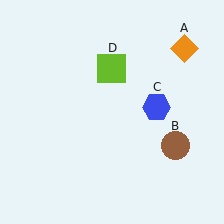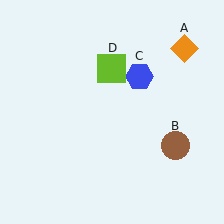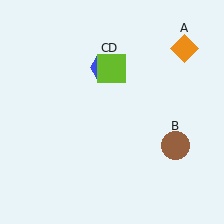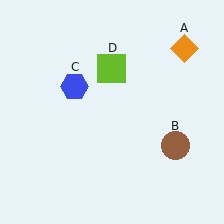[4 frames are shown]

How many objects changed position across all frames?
1 object changed position: blue hexagon (object C).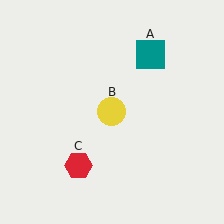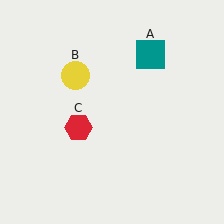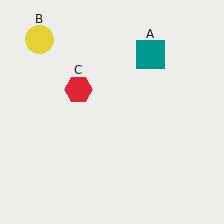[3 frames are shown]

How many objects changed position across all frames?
2 objects changed position: yellow circle (object B), red hexagon (object C).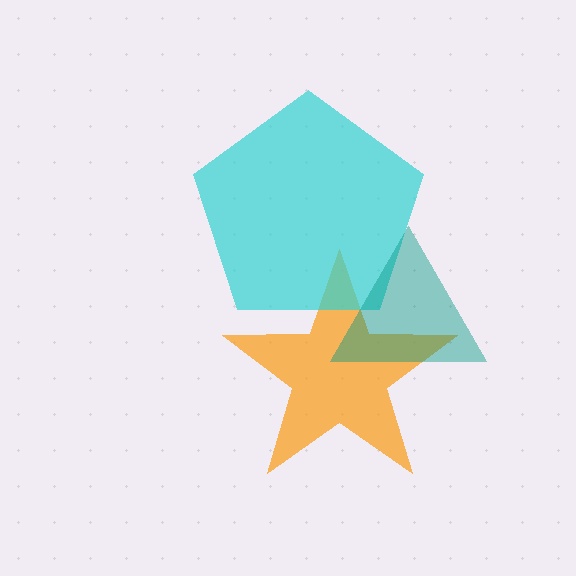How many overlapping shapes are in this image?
There are 3 overlapping shapes in the image.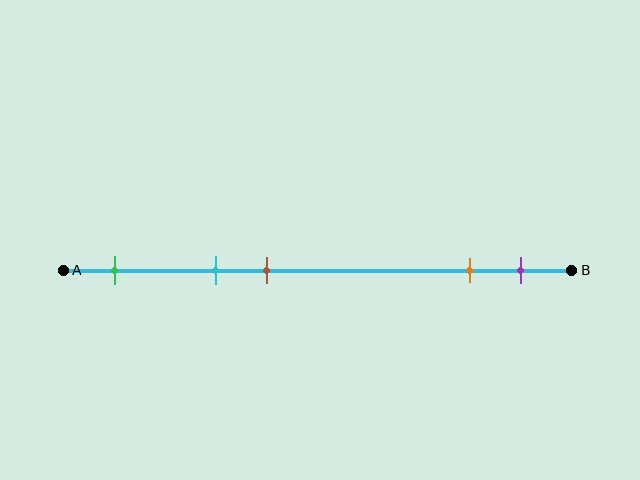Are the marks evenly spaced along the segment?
No, the marks are not evenly spaced.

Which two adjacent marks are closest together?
The orange and purple marks are the closest adjacent pair.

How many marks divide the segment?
There are 5 marks dividing the segment.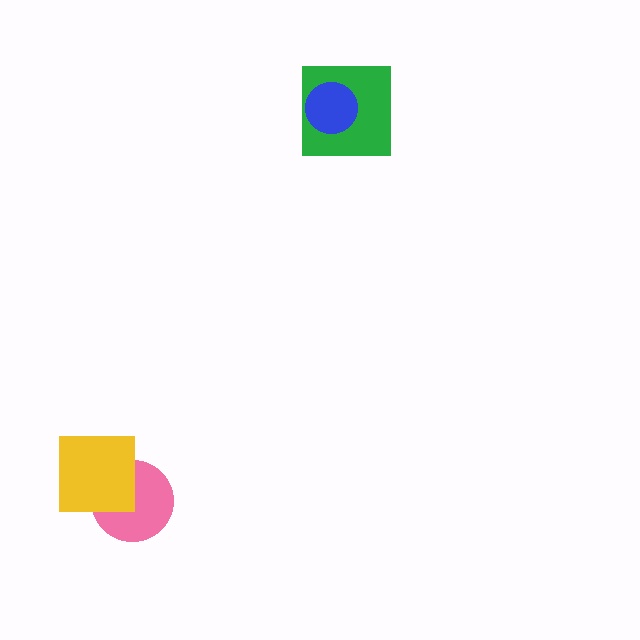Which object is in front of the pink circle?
The yellow square is in front of the pink circle.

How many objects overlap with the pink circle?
1 object overlaps with the pink circle.